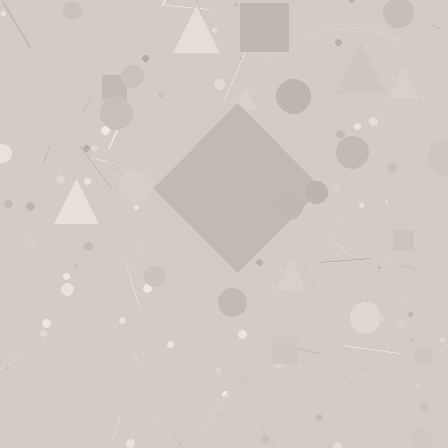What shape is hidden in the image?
A diamond is hidden in the image.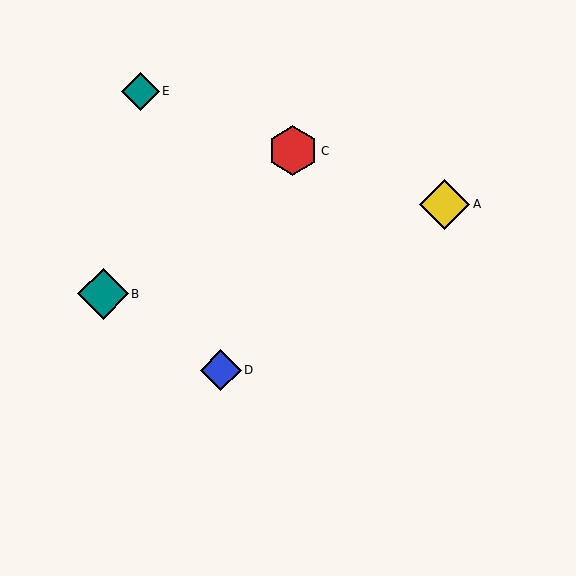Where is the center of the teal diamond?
The center of the teal diamond is at (103, 294).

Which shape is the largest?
The teal diamond (labeled B) is the largest.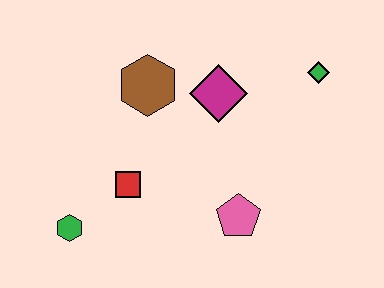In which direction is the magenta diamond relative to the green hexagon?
The magenta diamond is to the right of the green hexagon.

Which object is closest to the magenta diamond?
The brown hexagon is closest to the magenta diamond.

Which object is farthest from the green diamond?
The green hexagon is farthest from the green diamond.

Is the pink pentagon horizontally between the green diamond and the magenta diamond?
Yes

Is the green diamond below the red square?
No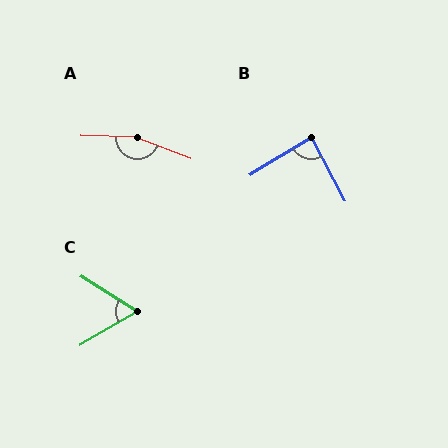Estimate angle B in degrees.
Approximately 86 degrees.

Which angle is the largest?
A, at approximately 160 degrees.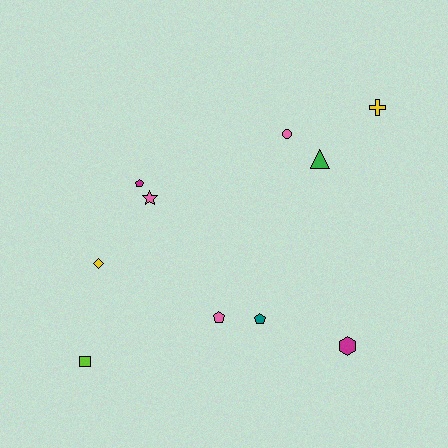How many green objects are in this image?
There is 1 green object.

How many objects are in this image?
There are 10 objects.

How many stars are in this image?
There is 1 star.